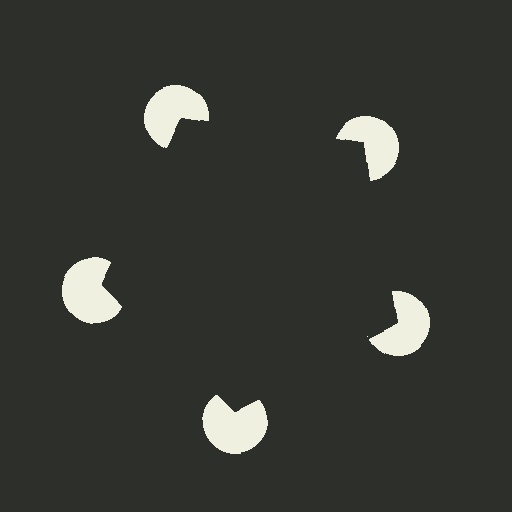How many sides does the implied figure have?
5 sides.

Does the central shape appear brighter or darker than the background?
It typically appears slightly darker than the background, even though no actual brightness change is drawn.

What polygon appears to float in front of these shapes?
An illusory pentagon — its edges are inferred from the aligned wedge cuts in the pac-man discs, not physically drawn.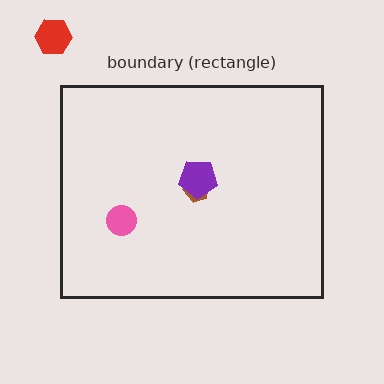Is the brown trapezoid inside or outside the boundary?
Inside.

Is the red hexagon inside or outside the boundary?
Outside.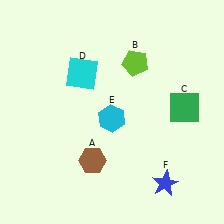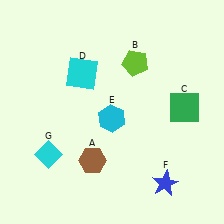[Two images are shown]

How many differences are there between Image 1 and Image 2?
There is 1 difference between the two images.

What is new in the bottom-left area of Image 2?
A cyan diamond (G) was added in the bottom-left area of Image 2.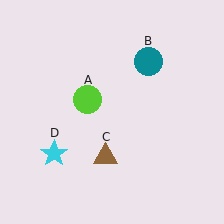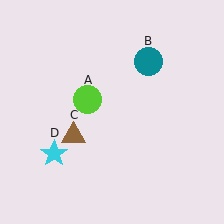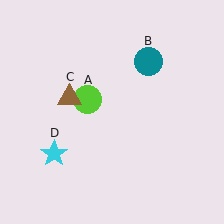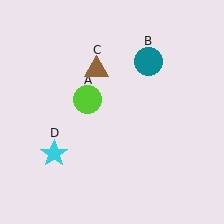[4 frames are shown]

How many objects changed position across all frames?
1 object changed position: brown triangle (object C).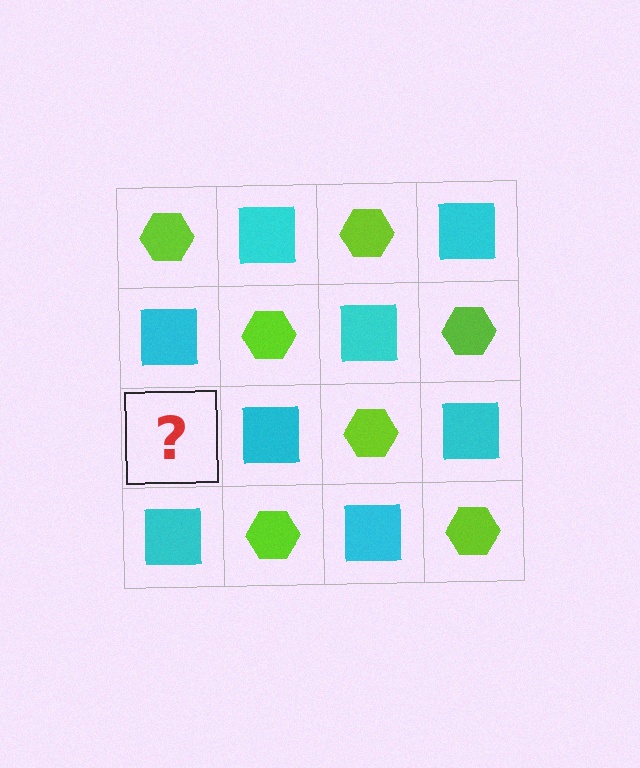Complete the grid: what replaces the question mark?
The question mark should be replaced with a lime hexagon.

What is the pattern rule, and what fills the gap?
The rule is that it alternates lime hexagon and cyan square in a checkerboard pattern. The gap should be filled with a lime hexagon.